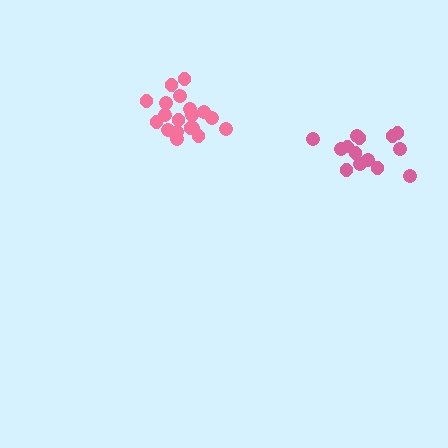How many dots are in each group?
Group 1: 20 dots, Group 2: 14 dots (34 total).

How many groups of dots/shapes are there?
There are 2 groups.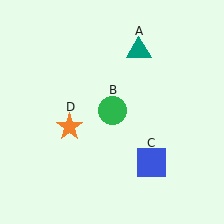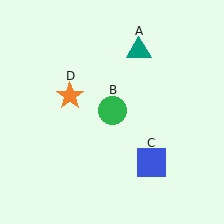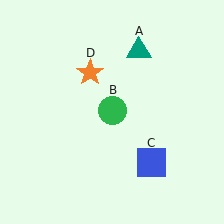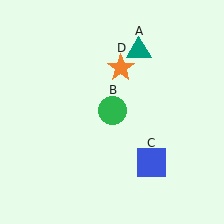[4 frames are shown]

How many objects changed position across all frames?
1 object changed position: orange star (object D).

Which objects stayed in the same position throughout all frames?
Teal triangle (object A) and green circle (object B) and blue square (object C) remained stationary.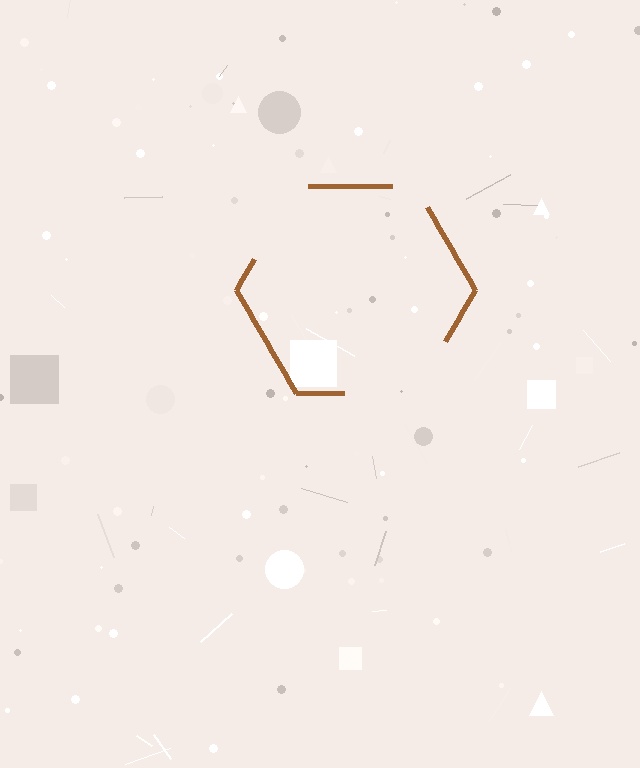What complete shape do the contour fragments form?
The contour fragments form a hexagon.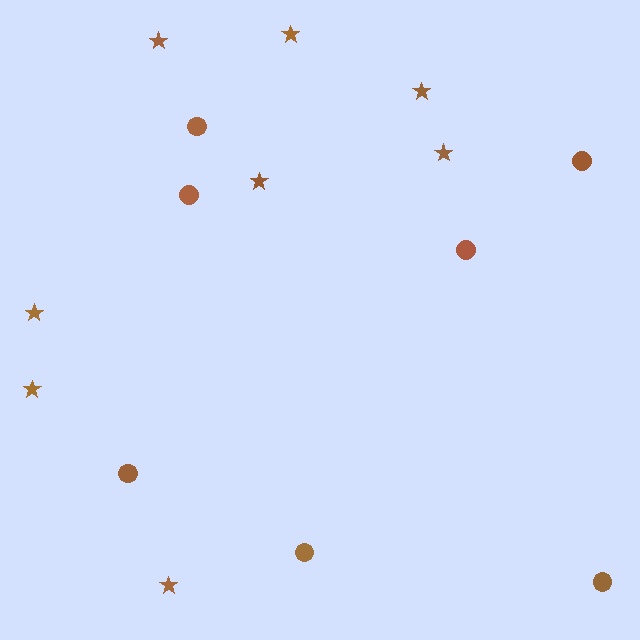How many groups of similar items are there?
There are 2 groups: one group of circles (7) and one group of stars (8).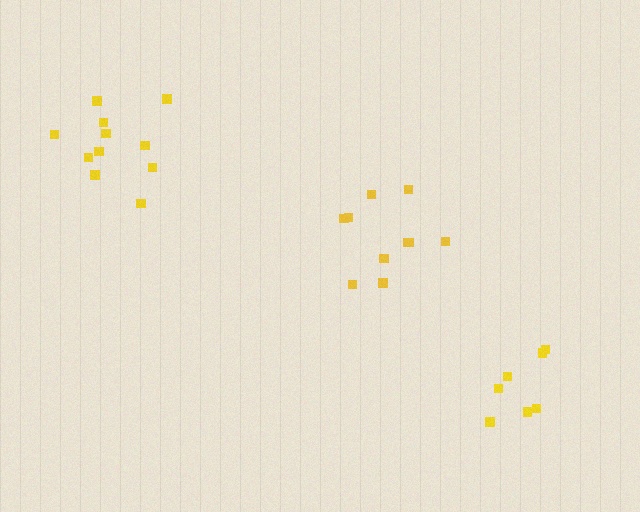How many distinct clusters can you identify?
There are 3 distinct clusters.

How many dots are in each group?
Group 1: 10 dots, Group 2: 7 dots, Group 3: 11 dots (28 total).